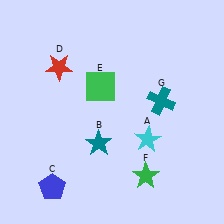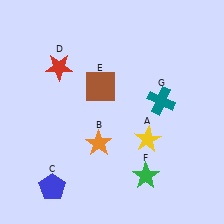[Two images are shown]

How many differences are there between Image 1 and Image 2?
There are 3 differences between the two images.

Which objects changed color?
A changed from cyan to yellow. B changed from teal to orange. E changed from green to brown.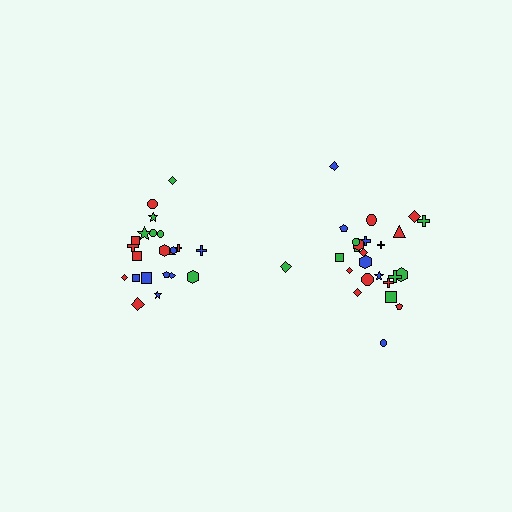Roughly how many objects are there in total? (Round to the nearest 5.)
Roughly 45 objects in total.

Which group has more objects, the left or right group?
The right group.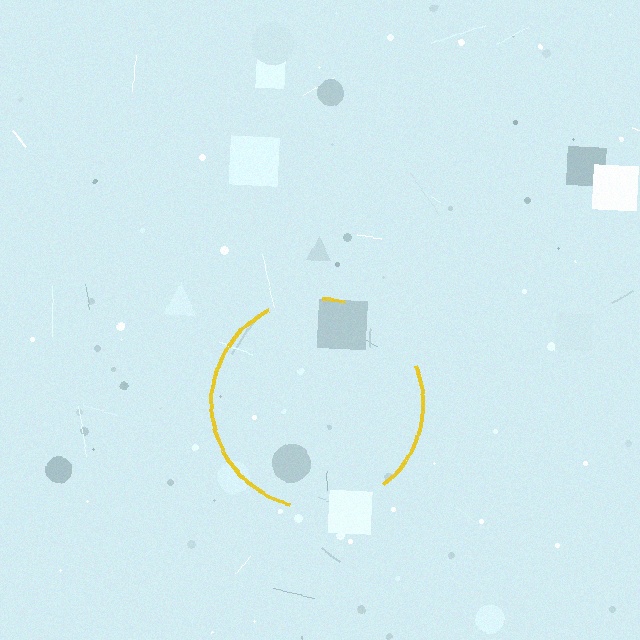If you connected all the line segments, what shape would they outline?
They would outline a circle.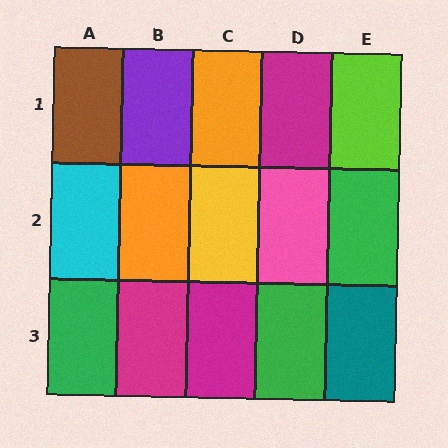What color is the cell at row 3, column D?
Green.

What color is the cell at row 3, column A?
Green.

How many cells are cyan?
1 cell is cyan.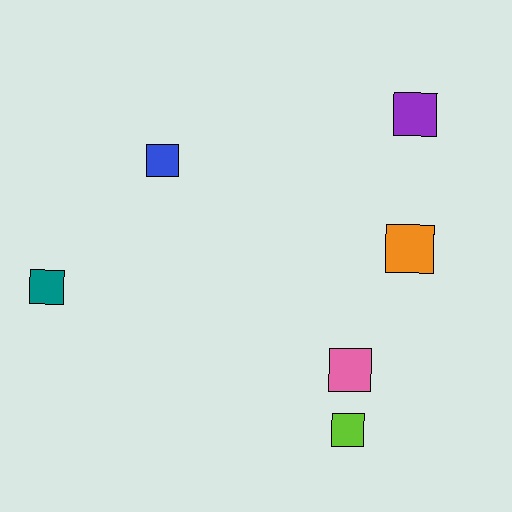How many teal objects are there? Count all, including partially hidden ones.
There is 1 teal object.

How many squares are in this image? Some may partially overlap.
There are 6 squares.